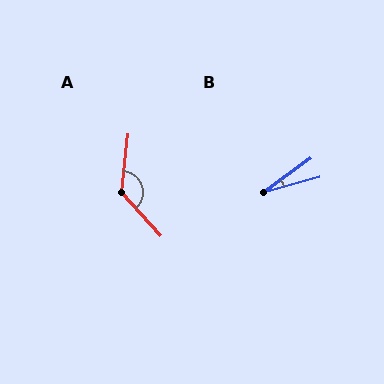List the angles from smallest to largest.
B (21°), A (131°).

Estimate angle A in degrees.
Approximately 131 degrees.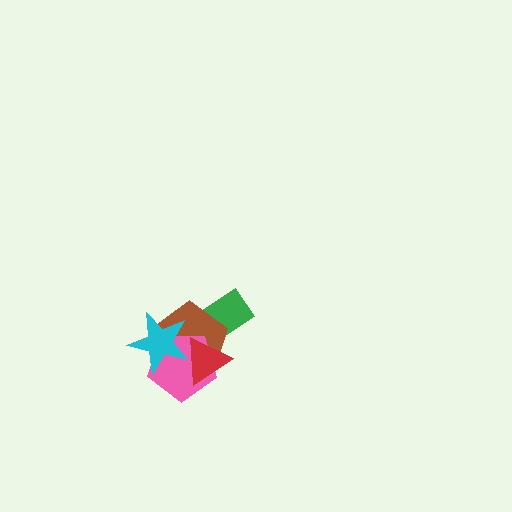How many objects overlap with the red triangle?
4 objects overlap with the red triangle.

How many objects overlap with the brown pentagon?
4 objects overlap with the brown pentagon.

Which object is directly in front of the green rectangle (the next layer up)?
The brown pentagon is directly in front of the green rectangle.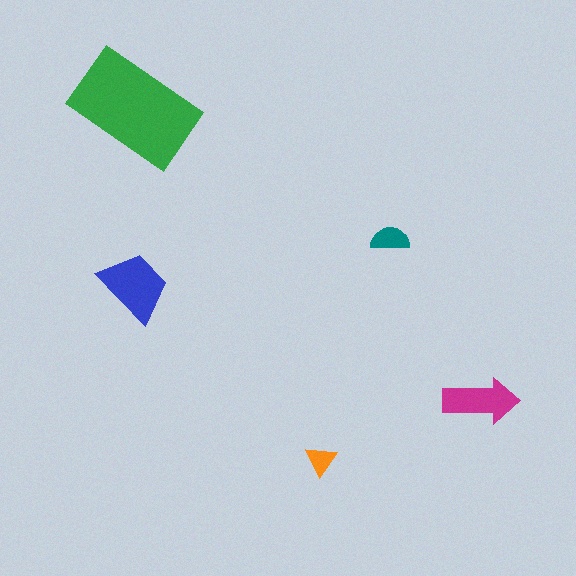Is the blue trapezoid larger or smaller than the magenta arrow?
Larger.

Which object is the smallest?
The orange triangle.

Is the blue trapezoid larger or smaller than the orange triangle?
Larger.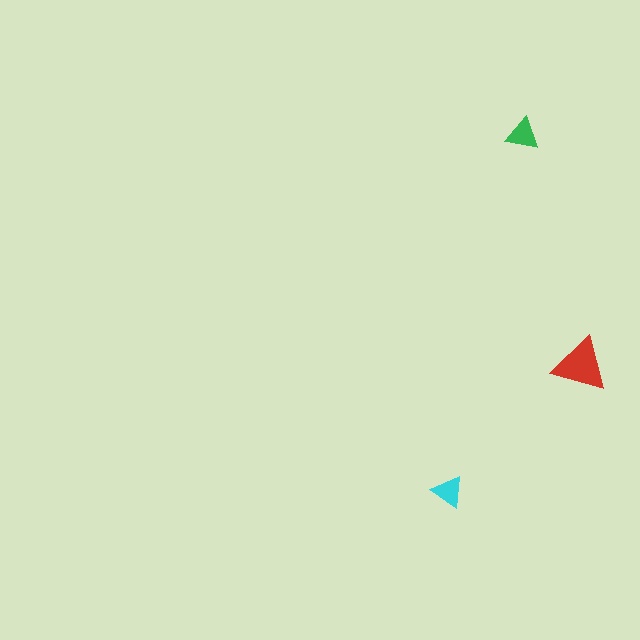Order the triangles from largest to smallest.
the red one, the green one, the cyan one.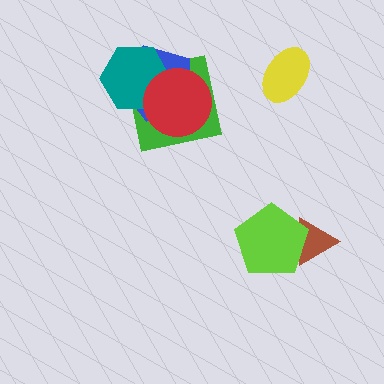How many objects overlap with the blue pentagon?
3 objects overlap with the blue pentagon.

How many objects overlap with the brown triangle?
1 object overlaps with the brown triangle.